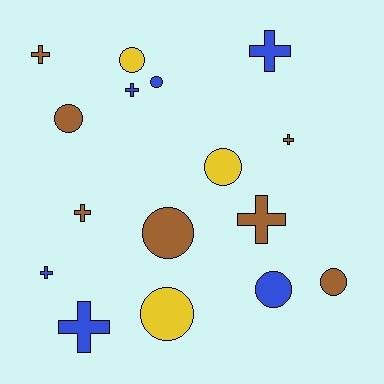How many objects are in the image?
There are 16 objects.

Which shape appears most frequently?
Circle, with 8 objects.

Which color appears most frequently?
Brown, with 7 objects.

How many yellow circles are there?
There are 3 yellow circles.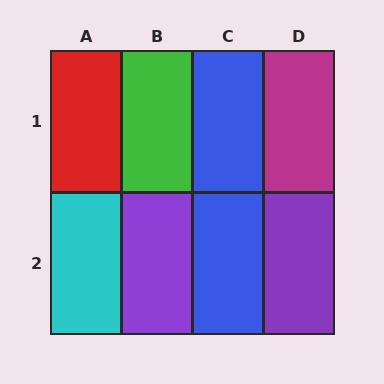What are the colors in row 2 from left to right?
Cyan, purple, blue, purple.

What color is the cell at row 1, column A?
Red.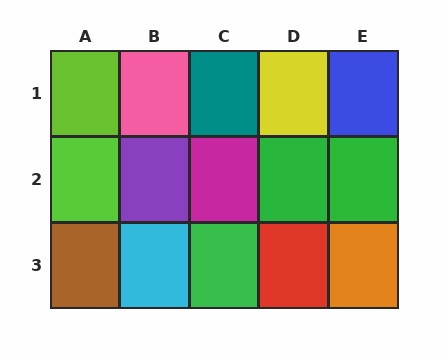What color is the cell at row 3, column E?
Orange.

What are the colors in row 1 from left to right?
Lime, pink, teal, yellow, blue.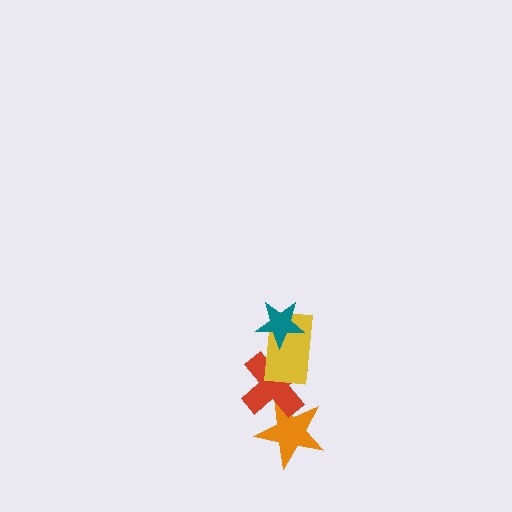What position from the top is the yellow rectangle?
The yellow rectangle is 2nd from the top.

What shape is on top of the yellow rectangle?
The teal star is on top of the yellow rectangle.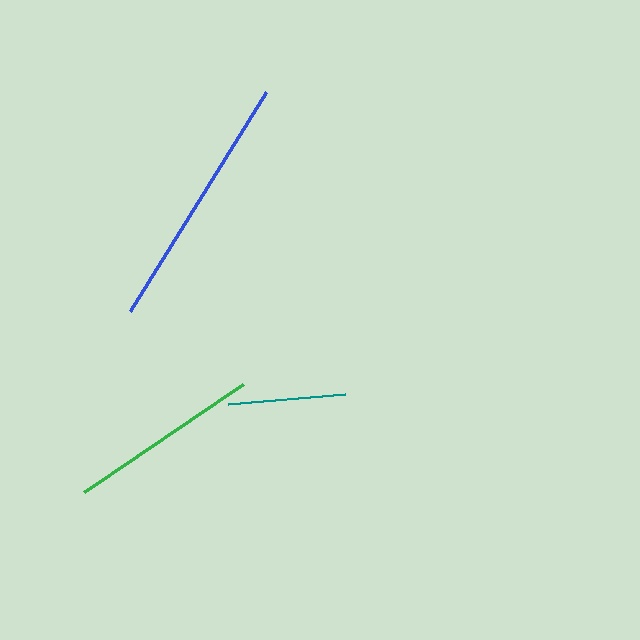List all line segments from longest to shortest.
From longest to shortest: blue, green, teal.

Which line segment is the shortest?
The teal line is the shortest at approximately 117 pixels.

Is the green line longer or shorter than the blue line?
The blue line is longer than the green line.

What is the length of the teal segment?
The teal segment is approximately 117 pixels long.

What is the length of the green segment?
The green segment is approximately 193 pixels long.